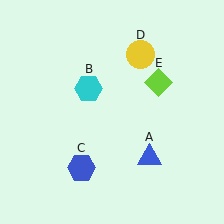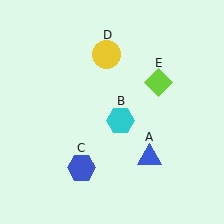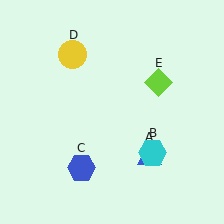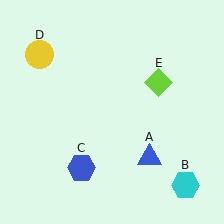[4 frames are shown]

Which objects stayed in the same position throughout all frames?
Blue triangle (object A) and blue hexagon (object C) and lime diamond (object E) remained stationary.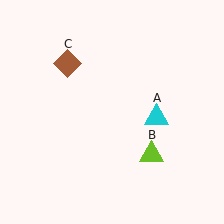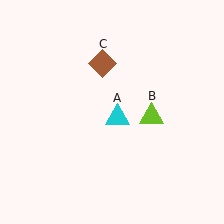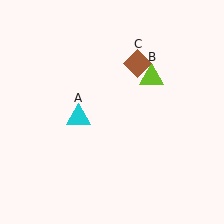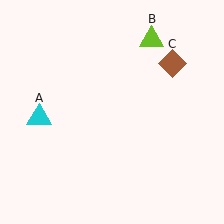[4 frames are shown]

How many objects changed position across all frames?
3 objects changed position: cyan triangle (object A), lime triangle (object B), brown diamond (object C).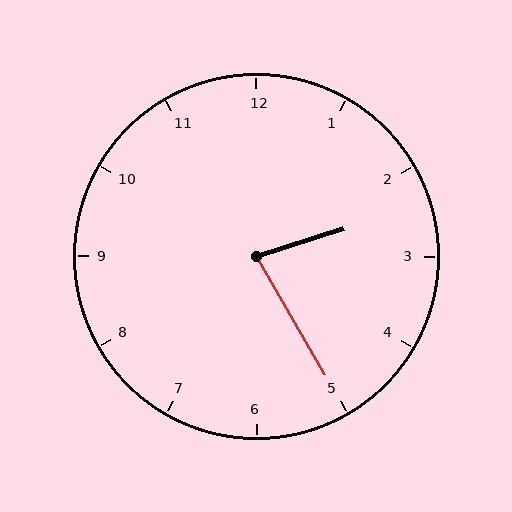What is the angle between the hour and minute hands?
Approximately 78 degrees.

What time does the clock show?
2:25.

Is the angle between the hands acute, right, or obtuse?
It is acute.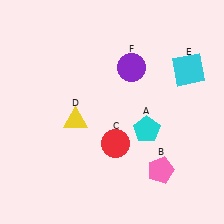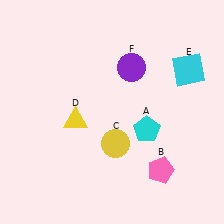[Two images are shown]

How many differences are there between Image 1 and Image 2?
There is 1 difference between the two images.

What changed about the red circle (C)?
In Image 1, C is red. In Image 2, it changed to yellow.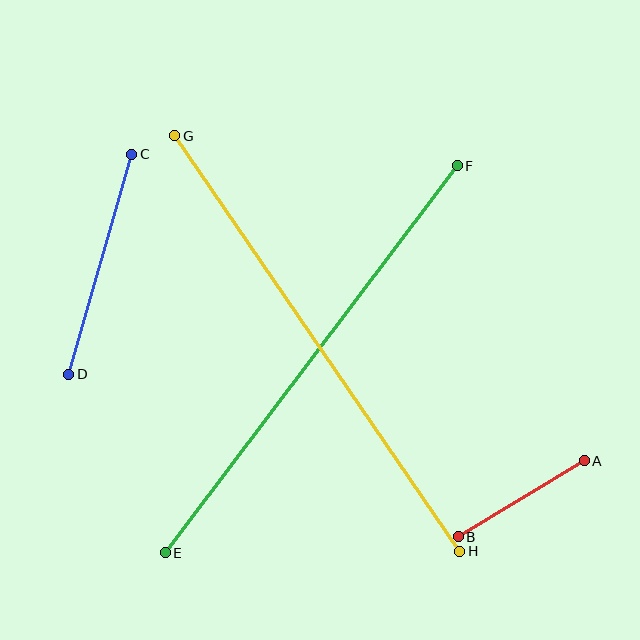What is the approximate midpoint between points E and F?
The midpoint is at approximately (311, 359) pixels.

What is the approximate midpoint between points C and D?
The midpoint is at approximately (100, 264) pixels.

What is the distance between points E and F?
The distance is approximately 485 pixels.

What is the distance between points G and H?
The distance is approximately 504 pixels.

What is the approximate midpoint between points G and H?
The midpoint is at approximately (317, 343) pixels.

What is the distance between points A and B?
The distance is approximately 147 pixels.